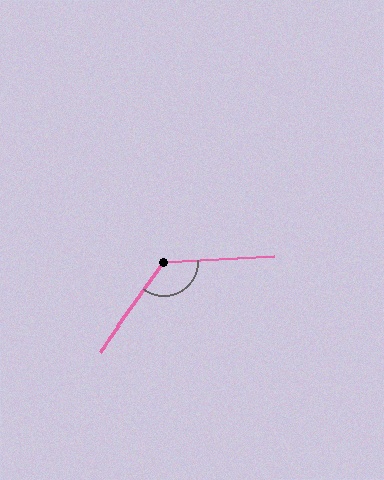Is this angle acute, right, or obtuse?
It is obtuse.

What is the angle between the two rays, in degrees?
Approximately 129 degrees.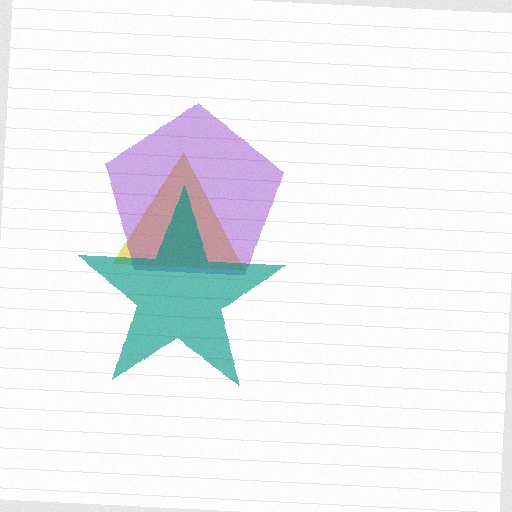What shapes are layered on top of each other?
The layered shapes are: a yellow triangle, a purple pentagon, a teal star.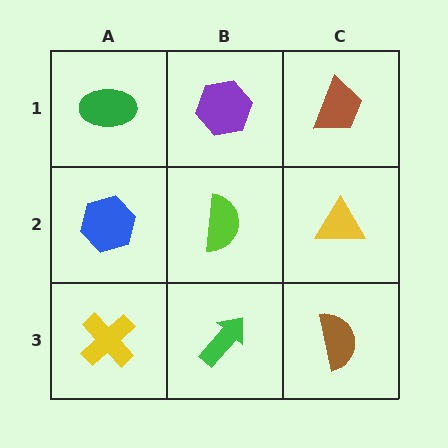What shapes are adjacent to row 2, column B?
A purple hexagon (row 1, column B), a green arrow (row 3, column B), a blue hexagon (row 2, column A), a yellow triangle (row 2, column C).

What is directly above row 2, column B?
A purple hexagon.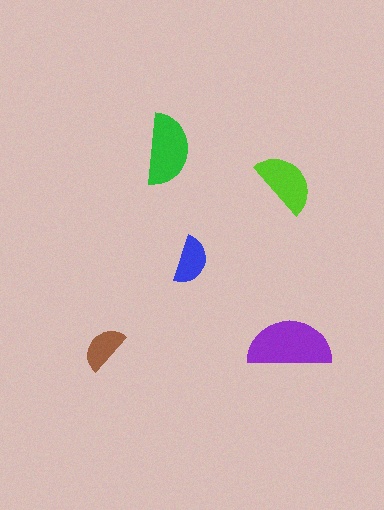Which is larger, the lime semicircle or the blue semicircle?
The lime one.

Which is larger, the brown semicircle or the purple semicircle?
The purple one.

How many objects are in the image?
There are 5 objects in the image.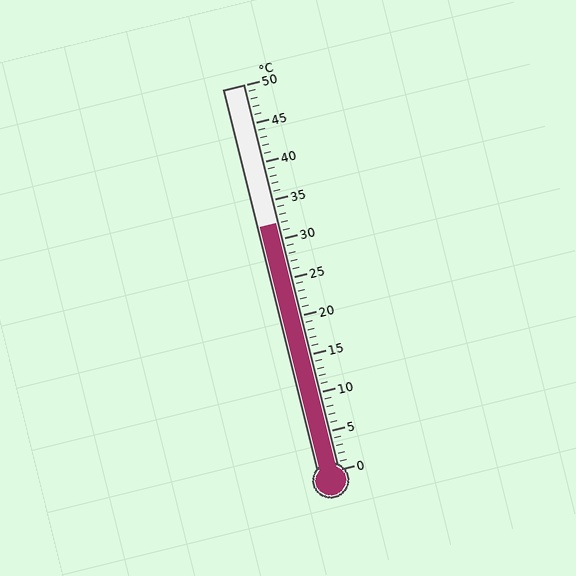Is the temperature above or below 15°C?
The temperature is above 15°C.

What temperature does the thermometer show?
The thermometer shows approximately 32°C.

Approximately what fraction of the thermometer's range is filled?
The thermometer is filled to approximately 65% of its range.